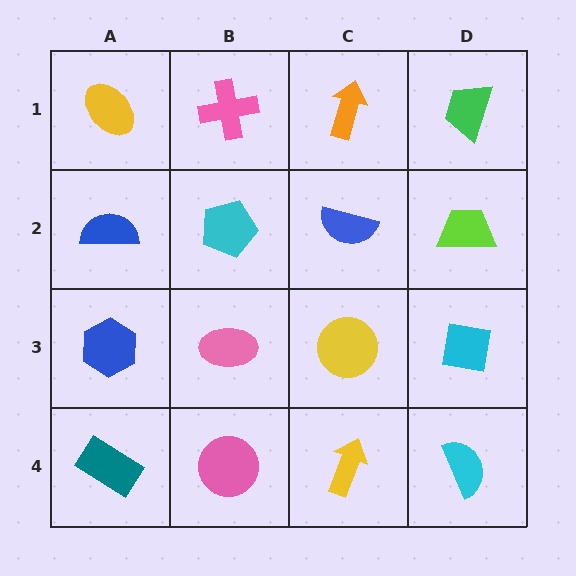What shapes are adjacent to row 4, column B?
A pink ellipse (row 3, column B), a teal rectangle (row 4, column A), a yellow arrow (row 4, column C).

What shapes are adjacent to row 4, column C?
A yellow circle (row 3, column C), a pink circle (row 4, column B), a cyan semicircle (row 4, column D).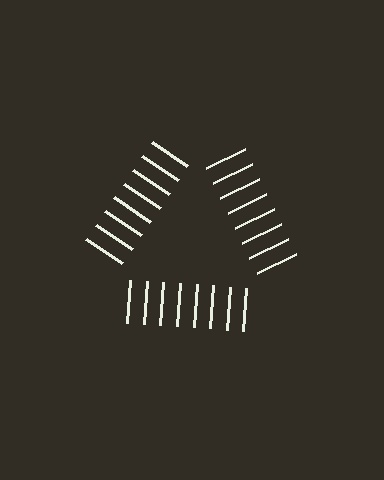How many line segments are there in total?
24 — 8 along each of the 3 edges.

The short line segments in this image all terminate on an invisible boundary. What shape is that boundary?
An illusory triangle — the line segments terminate on its edges but no continuous stroke is drawn.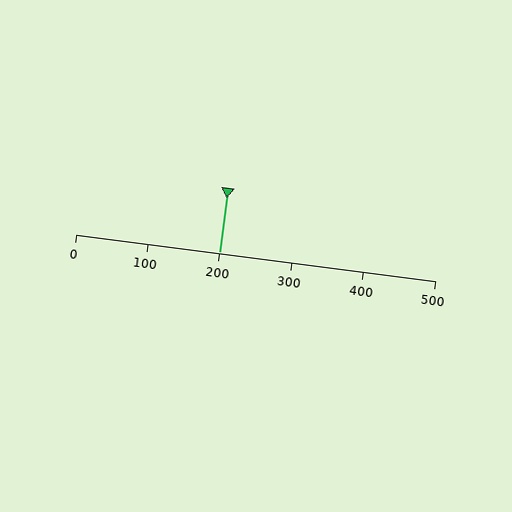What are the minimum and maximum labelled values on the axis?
The axis runs from 0 to 500.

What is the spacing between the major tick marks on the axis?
The major ticks are spaced 100 apart.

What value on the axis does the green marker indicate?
The marker indicates approximately 200.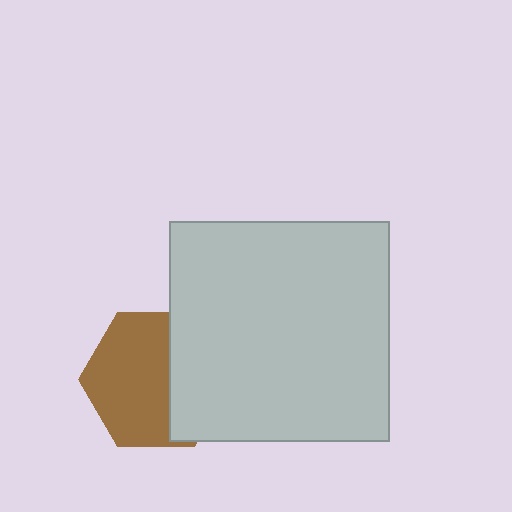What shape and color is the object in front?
The object in front is a light gray square.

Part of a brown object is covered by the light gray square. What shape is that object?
It is a hexagon.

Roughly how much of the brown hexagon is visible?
About half of it is visible (roughly 63%).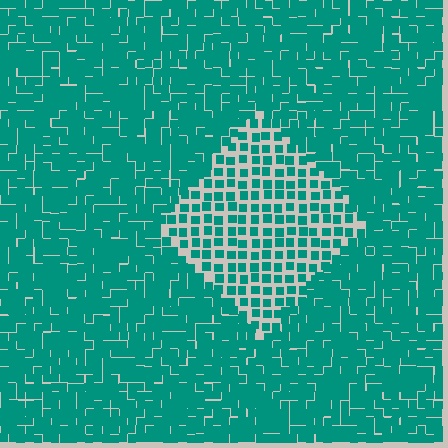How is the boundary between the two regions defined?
The boundary is defined by a change in element density (approximately 1.9x ratio). All elements are the same color, size, and shape.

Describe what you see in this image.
The image contains small teal elements arranged at two different densities. A diamond-shaped region is visible where the elements are less densely packed than the surrounding area.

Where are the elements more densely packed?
The elements are more densely packed outside the diamond boundary.